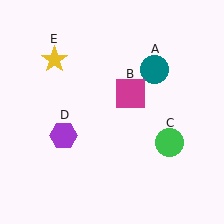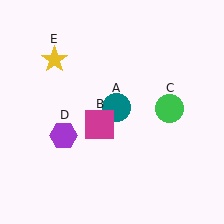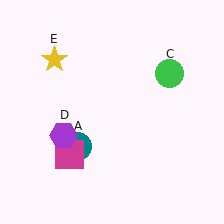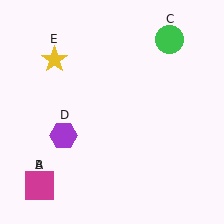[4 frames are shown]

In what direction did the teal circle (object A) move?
The teal circle (object A) moved down and to the left.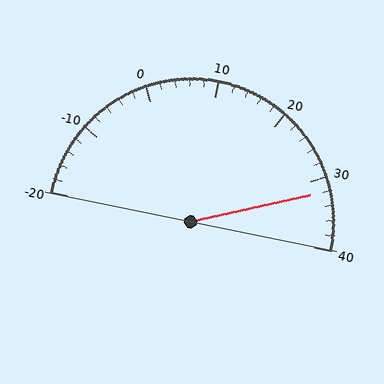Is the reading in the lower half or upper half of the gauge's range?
The reading is in the upper half of the range (-20 to 40).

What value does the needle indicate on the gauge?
The needle indicates approximately 32.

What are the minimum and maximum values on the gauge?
The gauge ranges from -20 to 40.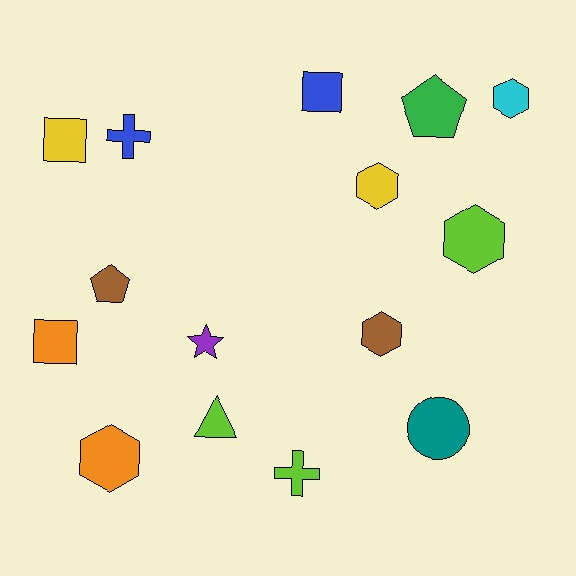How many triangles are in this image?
There is 1 triangle.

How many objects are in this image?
There are 15 objects.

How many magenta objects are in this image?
There are no magenta objects.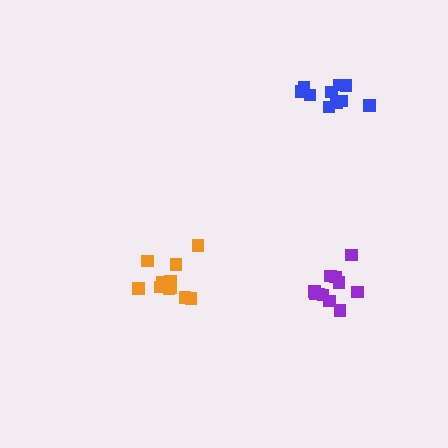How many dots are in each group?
Group 1: 12 dots, Group 2: 10 dots, Group 3: 11 dots (33 total).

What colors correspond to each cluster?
The clusters are colored: orange, blue, purple.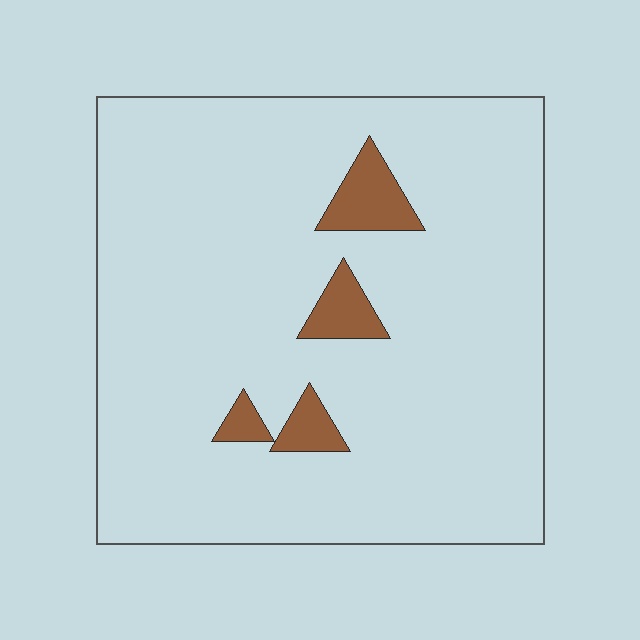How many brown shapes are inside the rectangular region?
4.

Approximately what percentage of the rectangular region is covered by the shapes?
Approximately 5%.